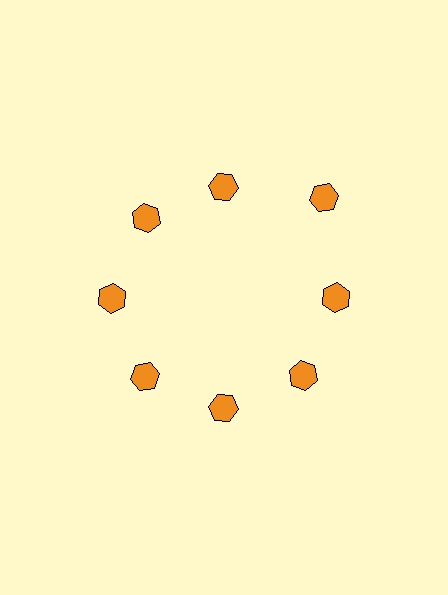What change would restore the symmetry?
The symmetry would be restored by moving it inward, back onto the ring so that all 8 hexagons sit at equal angles and equal distance from the center.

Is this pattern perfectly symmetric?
No. The 8 orange hexagons are arranged in a ring, but one element near the 2 o'clock position is pushed outward from the center, breaking the 8-fold rotational symmetry.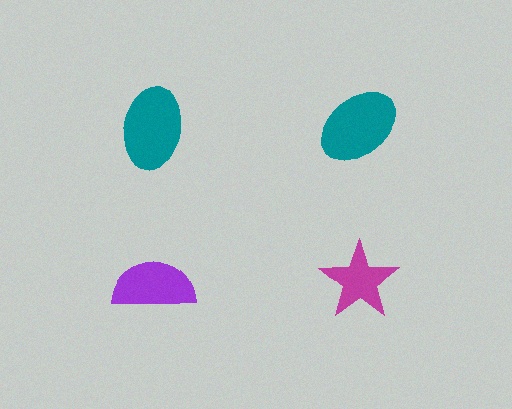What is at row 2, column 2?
A magenta star.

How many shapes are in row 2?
2 shapes.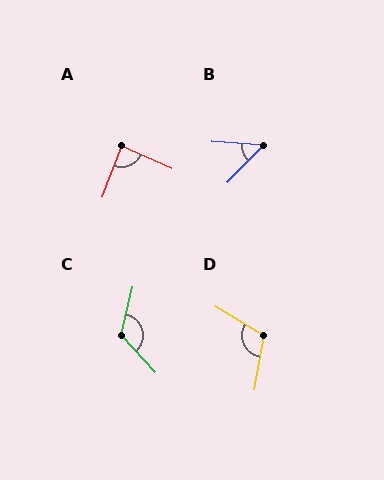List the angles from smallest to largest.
B (50°), A (87°), D (111°), C (124°).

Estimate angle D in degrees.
Approximately 111 degrees.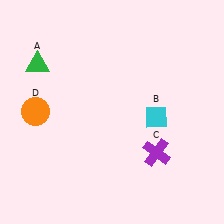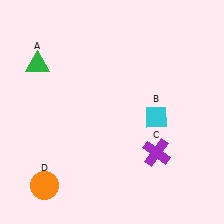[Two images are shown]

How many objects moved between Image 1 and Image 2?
1 object moved between the two images.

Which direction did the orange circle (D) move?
The orange circle (D) moved down.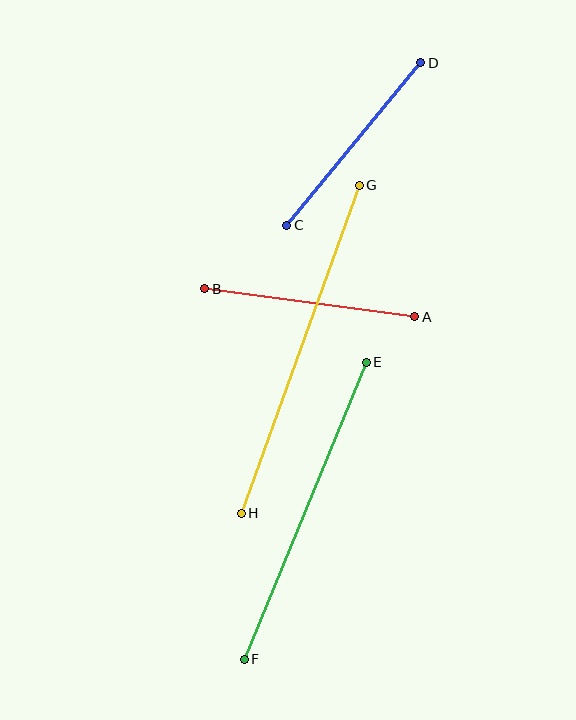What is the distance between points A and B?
The distance is approximately 212 pixels.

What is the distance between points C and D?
The distance is approximately 211 pixels.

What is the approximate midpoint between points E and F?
The midpoint is at approximately (305, 511) pixels.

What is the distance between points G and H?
The distance is approximately 348 pixels.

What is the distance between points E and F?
The distance is approximately 321 pixels.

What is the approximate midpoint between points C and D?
The midpoint is at approximately (354, 144) pixels.